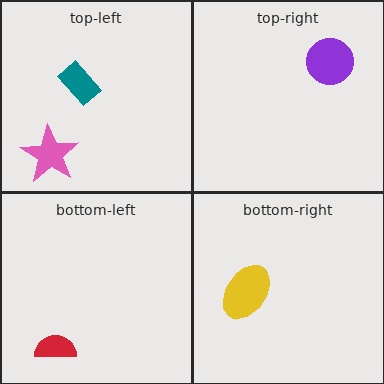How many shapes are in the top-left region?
2.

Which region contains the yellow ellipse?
The bottom-right region.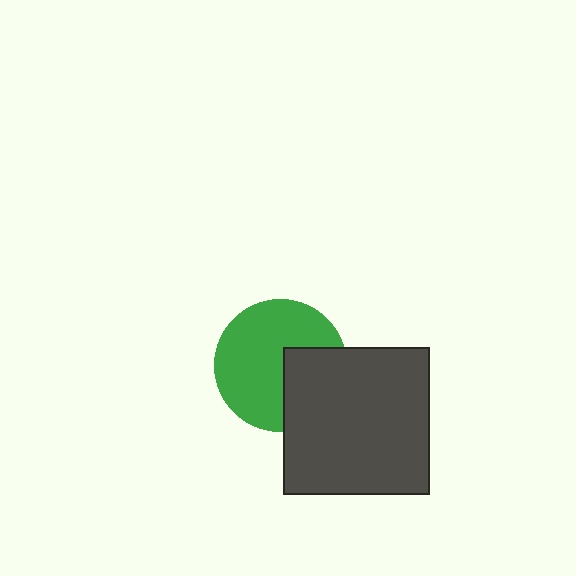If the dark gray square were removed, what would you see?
You would see the complete green circle.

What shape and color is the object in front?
The object in front is a dark gray square.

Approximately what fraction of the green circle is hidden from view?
Roughly 32% of the green circle is hidden behind the dark gray square.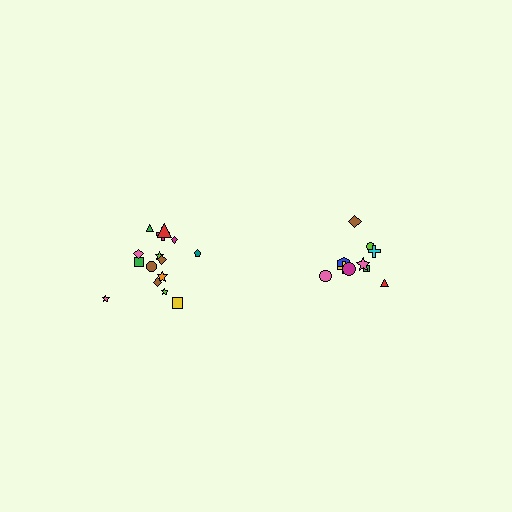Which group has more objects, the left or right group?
The left group.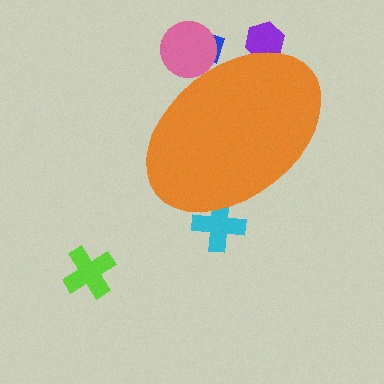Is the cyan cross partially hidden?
Yes, the cyan cross is partially hidden behind the orange ellipse.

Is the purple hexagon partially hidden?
Yes, the purple hexagon is partially hidden behind the orange ellipse.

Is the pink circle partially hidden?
Yes, the pink circle is partially hidden behind the orange ellipse.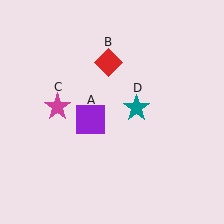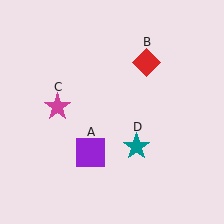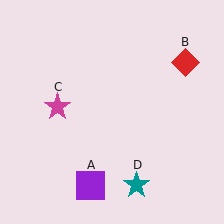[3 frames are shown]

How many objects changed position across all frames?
3 objects changed position: purple square (object A), red diamond (object B), teal star (object D).